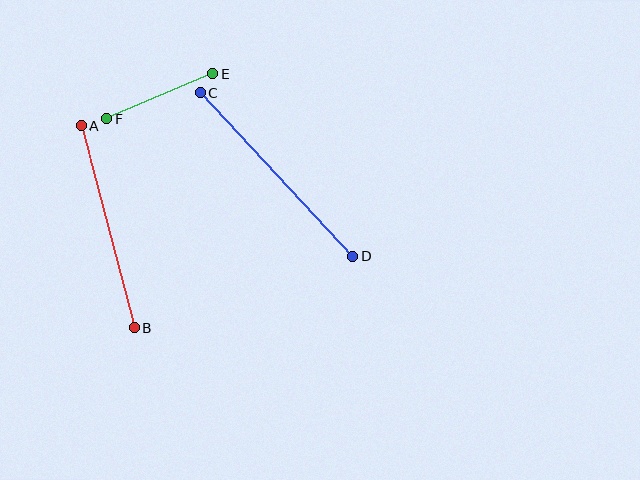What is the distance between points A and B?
The distance is approximately 208 pixels.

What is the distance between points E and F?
The distance is approximately 115 pixels.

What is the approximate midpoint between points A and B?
The midpoint is at approximately (108, 227) pixels.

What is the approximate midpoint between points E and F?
The midpoint is at approximately (160, 96) pixels.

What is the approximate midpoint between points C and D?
The midpoint is at approximately (276, 174) pixels.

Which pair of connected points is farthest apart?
Points C and D are farthest apart.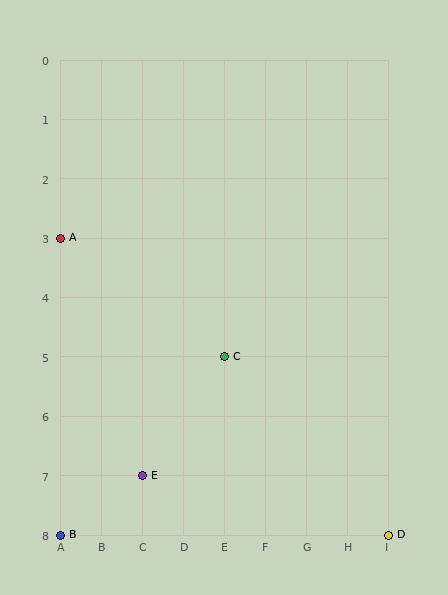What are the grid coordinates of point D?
Point D is at grid coordinates (I, 8).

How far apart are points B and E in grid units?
Points B and E are 2 columns and 1 row apart (about 2.2 grid units diagonally).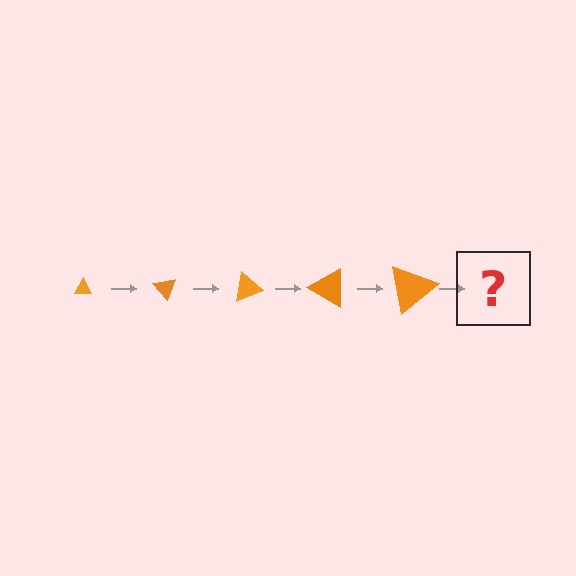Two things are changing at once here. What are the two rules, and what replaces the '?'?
The two rules are that the triangle grows larger each step and it rotates 50 degrees each step. The '?' should be a triangle, larger than the previous one and rotated 250 degrees from the start.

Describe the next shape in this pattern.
It should be a triangle, larger than the previous one and rotated 250 degrees from the start.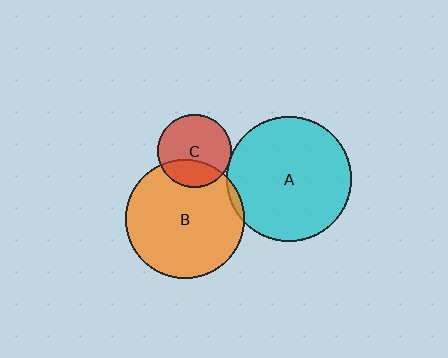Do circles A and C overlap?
Yes.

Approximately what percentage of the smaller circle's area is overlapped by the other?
Approximately 5%.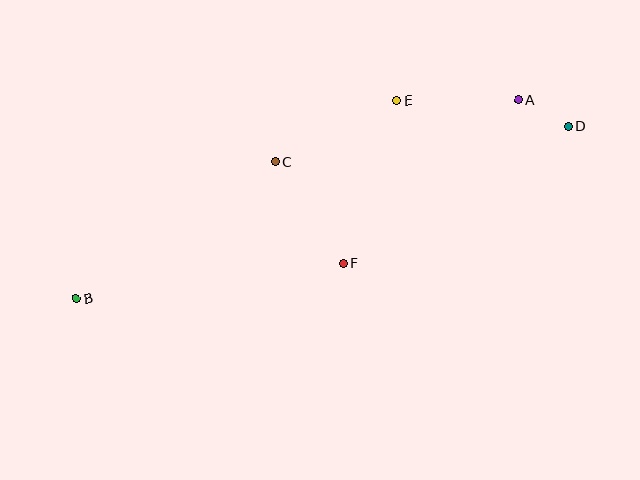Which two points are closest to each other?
Points A and D are closest to each other.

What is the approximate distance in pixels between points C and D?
The distance between C and D is approximately 295 pixels.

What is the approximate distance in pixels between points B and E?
The distance between B and E is approximately 377 pixels.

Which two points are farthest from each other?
Points B and D are farthest from each other.